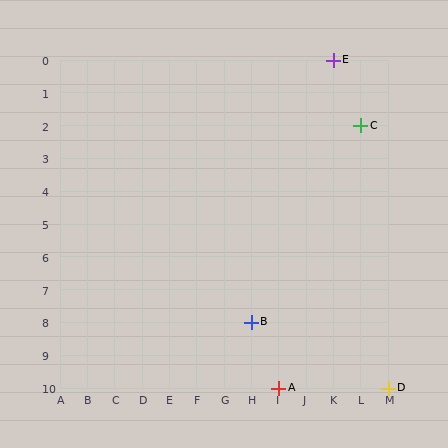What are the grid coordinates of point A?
Point A is at grid coordinates (I, 10).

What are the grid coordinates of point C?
Point C is at grid coordinates (L, 2).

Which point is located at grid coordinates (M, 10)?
Point D is at (M, 10).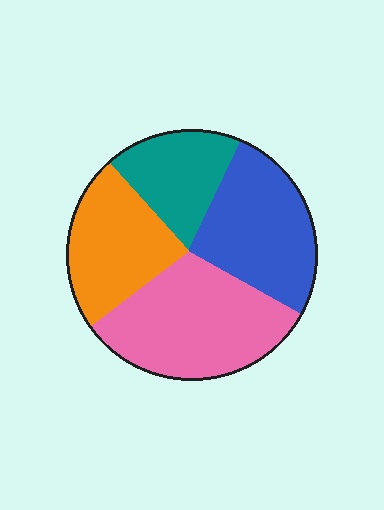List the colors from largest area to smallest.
From largest to smallest: pink, blue, orange, teal.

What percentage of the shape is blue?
Blue takes up about one quarter (1/4) of the shape.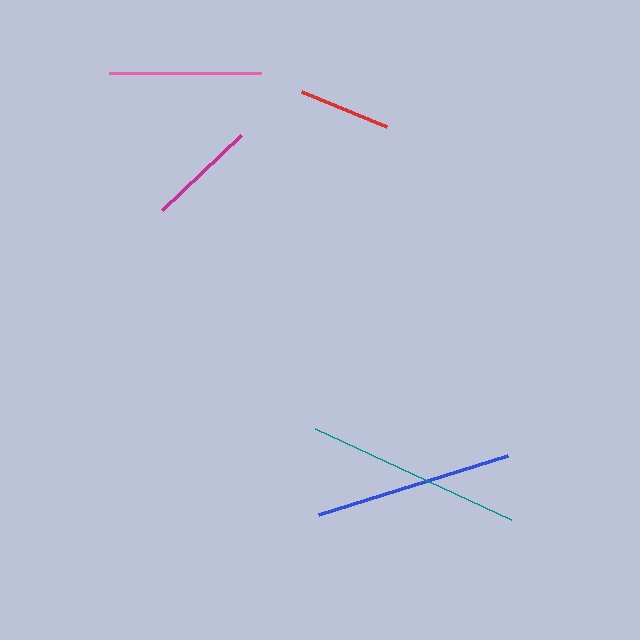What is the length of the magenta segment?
The magenta segment is approximately 109 pixels long.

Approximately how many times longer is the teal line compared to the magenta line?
The teal line is approximately 2.0 times the length of the magenta line.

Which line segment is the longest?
The teal line is the longest at approximately 216 pixels.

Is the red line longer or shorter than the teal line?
The teal line is longer than the red line.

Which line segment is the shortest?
The red line is the shortest at approximately 92 pixels.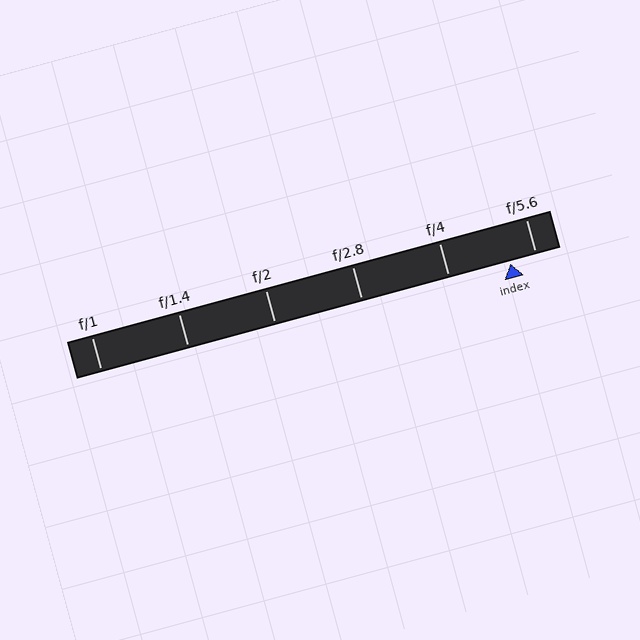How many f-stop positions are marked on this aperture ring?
There are 6 f-stop positions marked.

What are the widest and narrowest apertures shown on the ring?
The widest aperture shown is f/1 and the narrowest is f/5.6.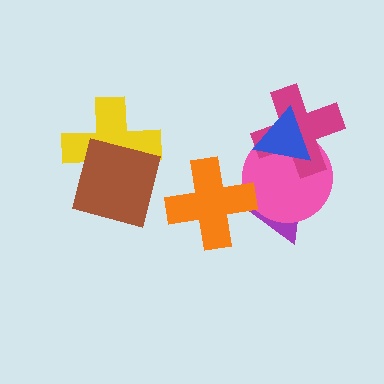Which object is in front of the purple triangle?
The pink circle is in front of the purple triangle.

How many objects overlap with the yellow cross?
1 object overlaps with the yellow cross.